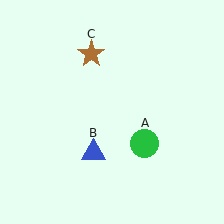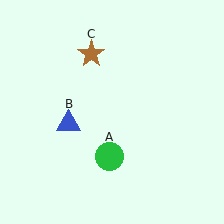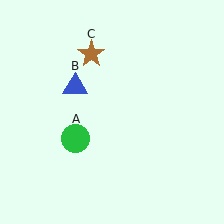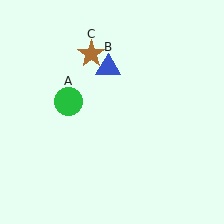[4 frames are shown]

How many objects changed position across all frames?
2 objects changed position: green circle (object A), blue triangle (object B).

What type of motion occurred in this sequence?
The green circle (object A), blue triangle (object B) rotated clockwise around the center of the scene.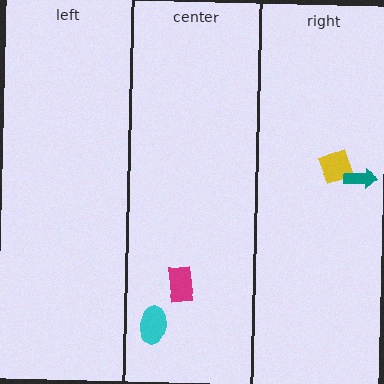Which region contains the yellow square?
The right region.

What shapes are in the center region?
The magenta rectangle, the cyan ellipse.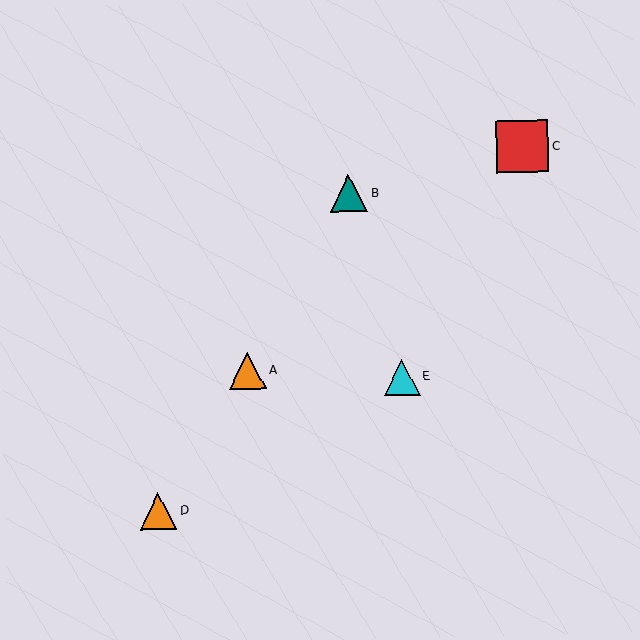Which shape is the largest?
The red square (labeled C) is the largest.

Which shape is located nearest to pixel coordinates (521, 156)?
The red square (labeled C) at (523, 147) is nearest to that location.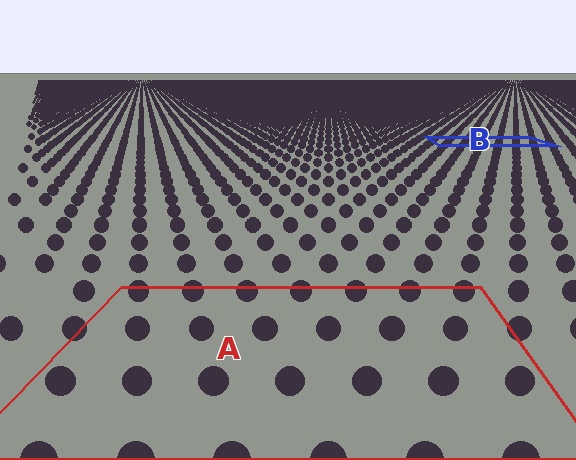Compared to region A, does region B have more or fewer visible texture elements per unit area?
Region B has more texture elements per unit area — they are packed more densely because it is farther away.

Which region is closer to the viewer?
Region A is closer. The texture elements there are larger and more spread out.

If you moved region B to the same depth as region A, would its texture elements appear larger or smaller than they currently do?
They would appear larger. At a closer depth, the same texture elements are projected at a bigger on-screen size.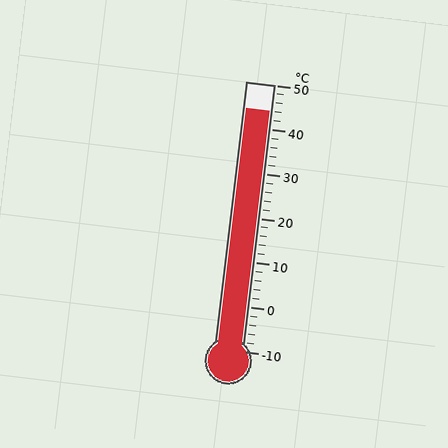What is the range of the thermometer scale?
The thermometer scale ranges from -10°C to 50°C.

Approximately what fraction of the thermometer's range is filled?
The thermometer is filled to approximately 90% of its range.